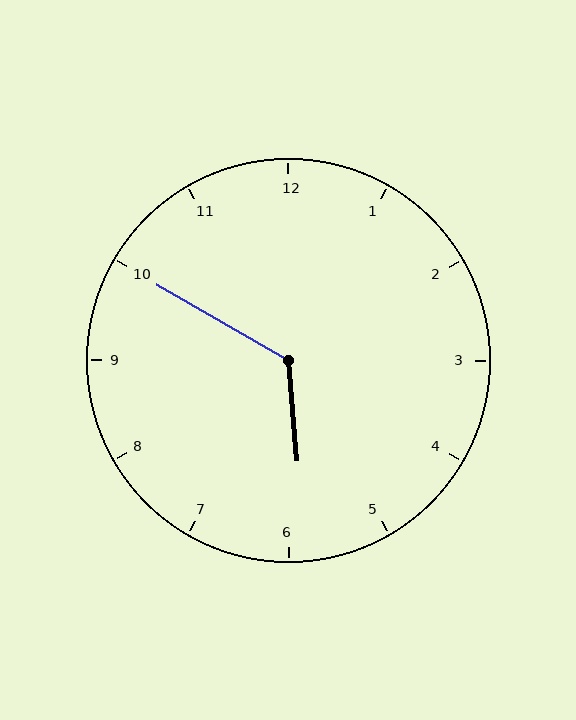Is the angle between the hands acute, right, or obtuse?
It is obtuse.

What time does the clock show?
5:50.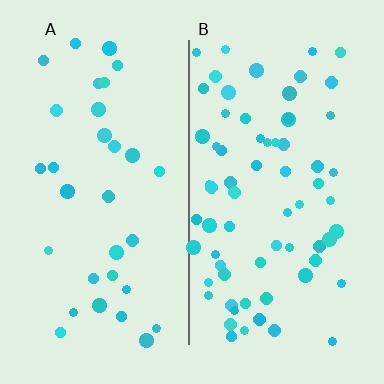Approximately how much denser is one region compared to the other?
Approximately 2.1× — region B over region A.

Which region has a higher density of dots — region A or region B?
B (the right).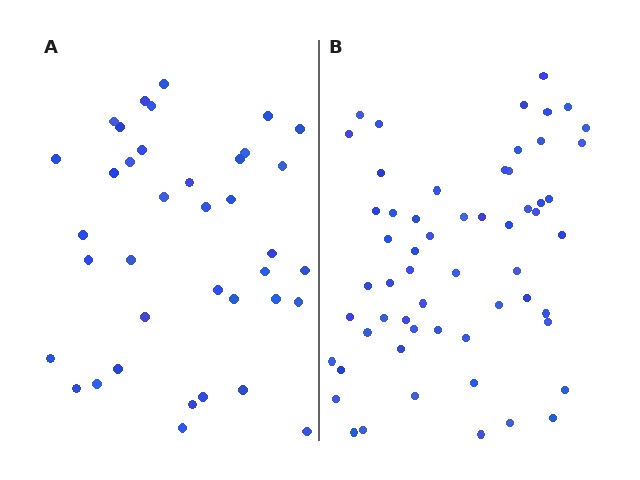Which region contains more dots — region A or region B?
Region B (the right region) has more dots.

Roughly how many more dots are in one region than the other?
Region B has approximately 20 more dots than region A.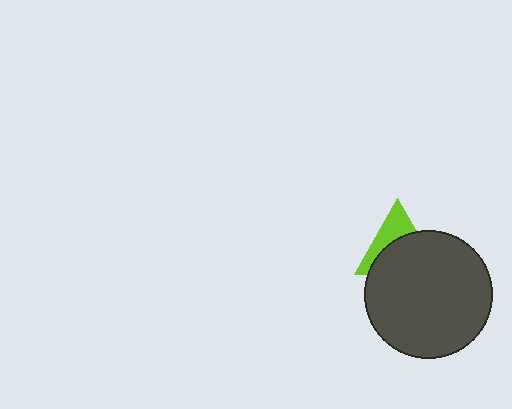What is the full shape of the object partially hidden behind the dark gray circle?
The partially hidden object is a lime triangle.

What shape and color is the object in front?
The object in front is a dark gray circle.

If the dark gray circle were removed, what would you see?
You would see the complete lime triangle.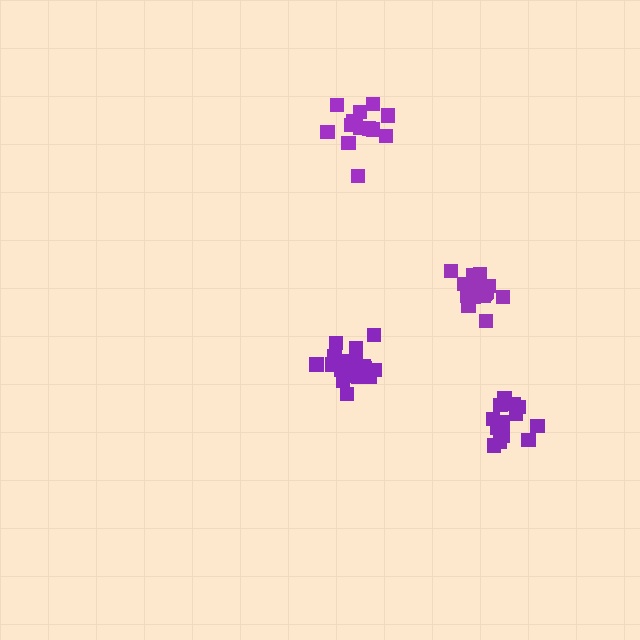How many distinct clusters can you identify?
There are 4 distinct clusters.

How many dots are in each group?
Group 1: 18 dots, Group 2: 18 dots, Group 3: 14 dots, Group 4: 14 dots (64 total).